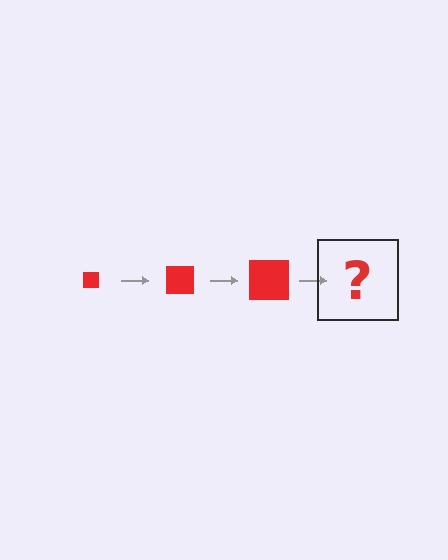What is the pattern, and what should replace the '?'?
The pattern is that the square gets progressively larger each step. The '?' should be a red square, larger than the previous one.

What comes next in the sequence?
The next element should be a red square, larger than the previous one.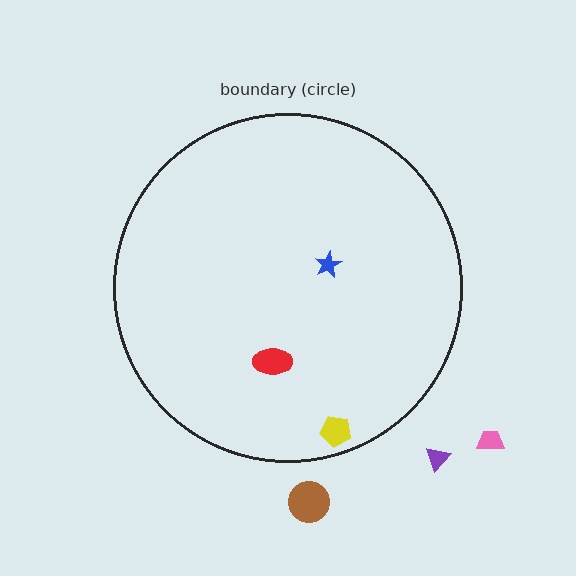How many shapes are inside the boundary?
3 inside, 3 outside.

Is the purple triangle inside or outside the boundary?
Outside.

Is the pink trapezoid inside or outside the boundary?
Outside.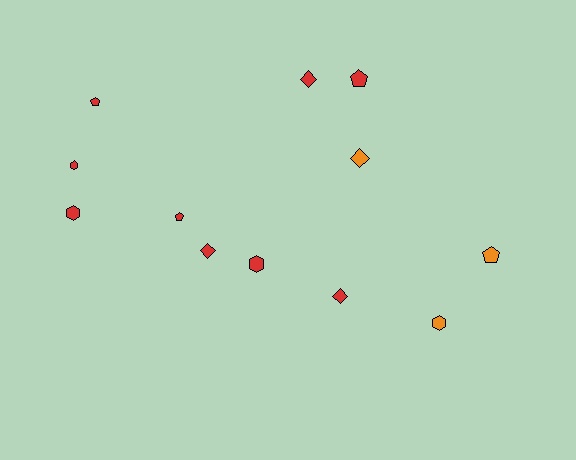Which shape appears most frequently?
Diamond, with 4 objects.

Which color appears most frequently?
Red, with 9 objects.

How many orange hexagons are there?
There is 1 orange hexagon.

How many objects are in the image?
There are 12 objects.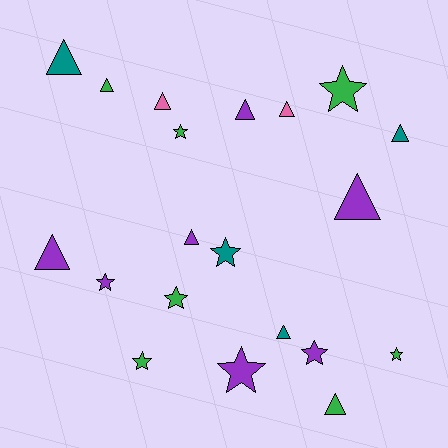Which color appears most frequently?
Purple, with 7 objects.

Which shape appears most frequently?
Triangle, with 11 objects.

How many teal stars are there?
There is 1 teal star.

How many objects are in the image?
There are 20 objects.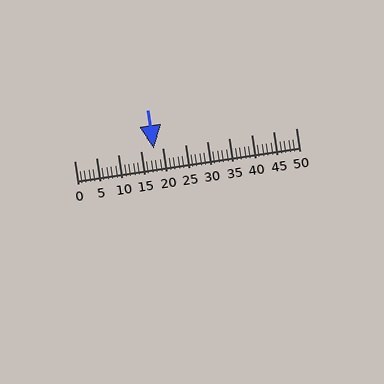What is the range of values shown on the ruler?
The ruler shows values from 0 to 50.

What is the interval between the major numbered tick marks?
The major tick marks are spaced 5 units apart.